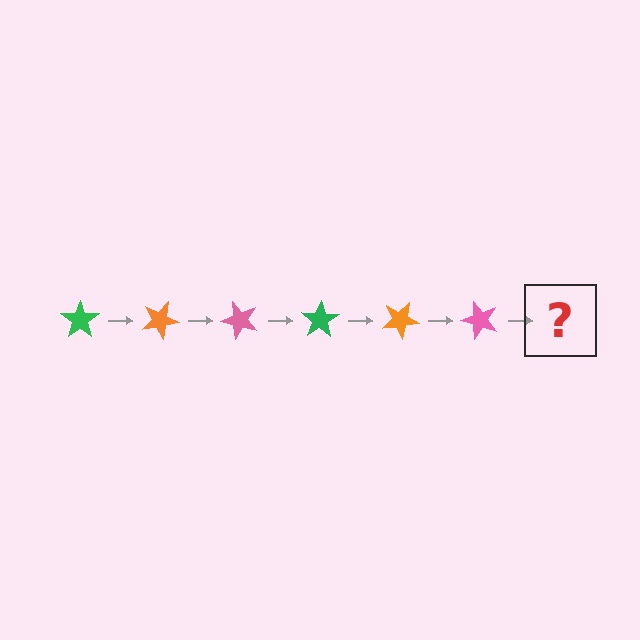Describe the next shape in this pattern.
It should be a green star, rotated 150 degrees from the start.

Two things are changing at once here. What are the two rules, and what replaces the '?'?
The two rules are that it rotates 25 degrees each step and the color cycles through green, orange, and pink. The '?' should be a green star, rotated 150 degrees from the start.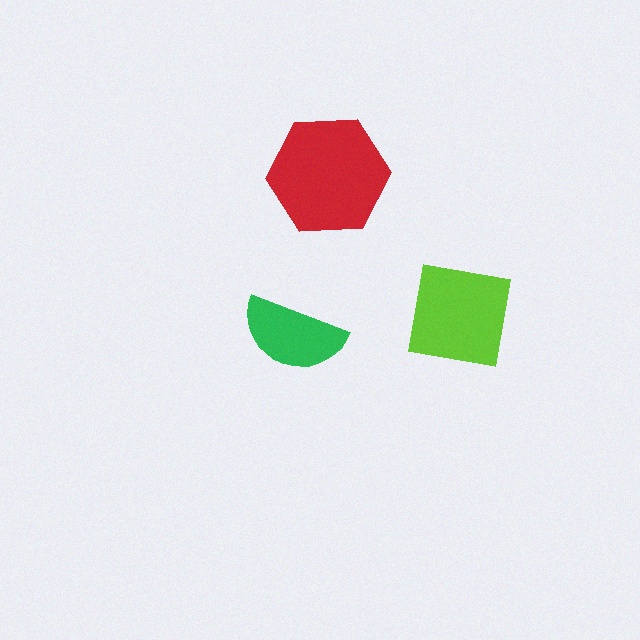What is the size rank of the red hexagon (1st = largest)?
1st.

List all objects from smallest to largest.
The green semicircle, the lime square, the red hexagon.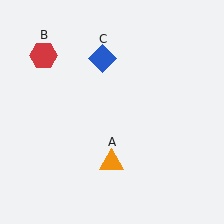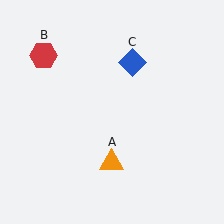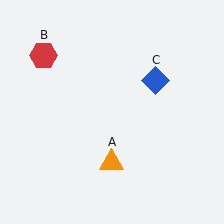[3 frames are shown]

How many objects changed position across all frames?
1 object changed position: blue diamond (object C).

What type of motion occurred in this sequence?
The blue diamond (object C) rotated clockwise around the center of the scene.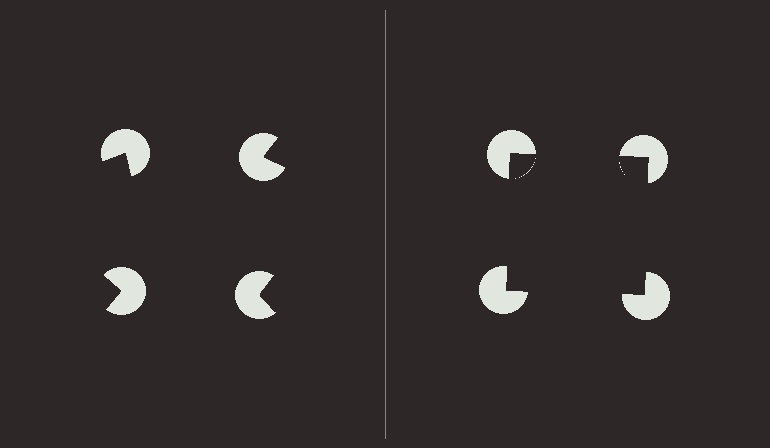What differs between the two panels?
The pac-man discs are positioned identically on both sides; only the wedge orientations differ. On the right they align to a square; on the left they are misaligned.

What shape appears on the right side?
An illusory square.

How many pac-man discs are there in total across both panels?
8 — 4 on each side.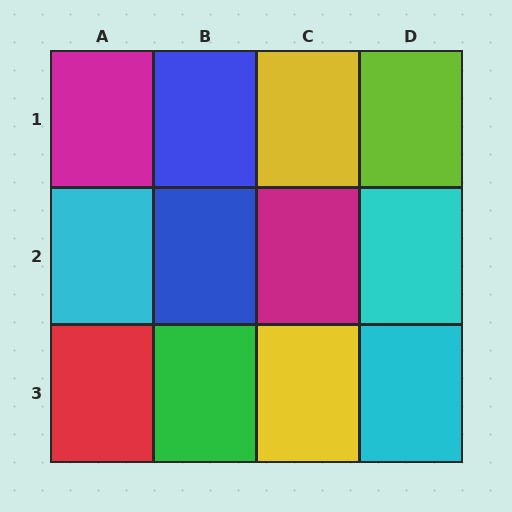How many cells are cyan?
3 cells are cyan.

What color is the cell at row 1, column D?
Lime.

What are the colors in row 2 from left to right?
Cyan, blue, magenta, cyan.